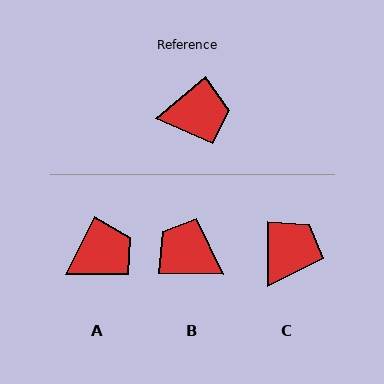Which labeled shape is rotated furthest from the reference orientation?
B, about 139 degrees away.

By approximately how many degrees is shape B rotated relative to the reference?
Approximately 139 degrees counter-clockwise.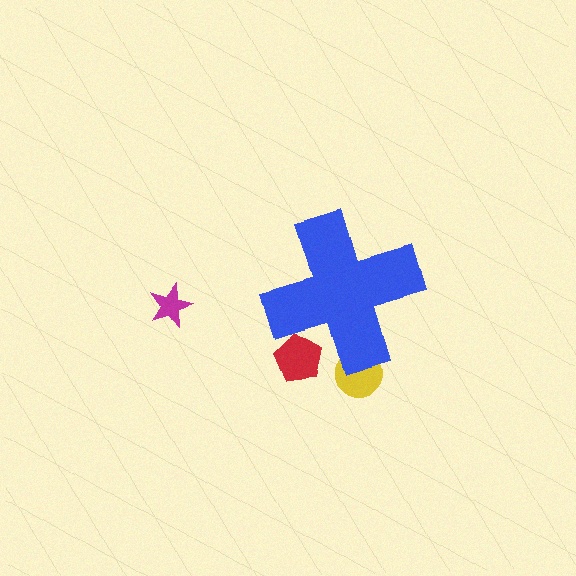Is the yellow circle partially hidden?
Yes, the yellow circle is partially hidden behind the blue cross.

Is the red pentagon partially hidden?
Yes, the red pentagon is partially hidden behind the blue cross.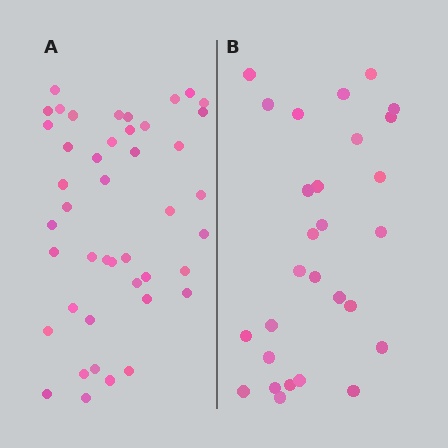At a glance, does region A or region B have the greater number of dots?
Region A (the left region) has more dots.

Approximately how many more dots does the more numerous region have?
Region A has approximately 15 more dots than region B.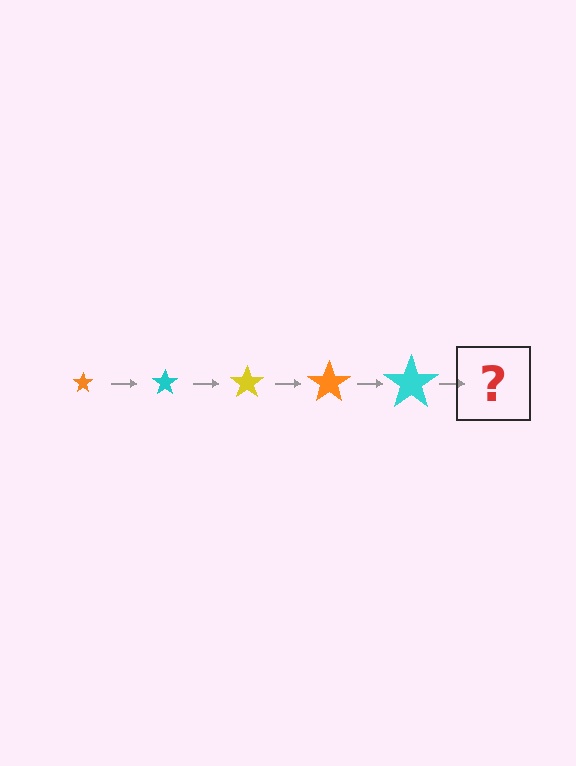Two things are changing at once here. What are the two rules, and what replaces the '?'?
The two rules are that the star grows larger each step and the color cycles through orange, cyan, and yellow. The '?' should be a yellow star, larger than the previous one.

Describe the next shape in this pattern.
It should be a yellow star, larger than the previous one.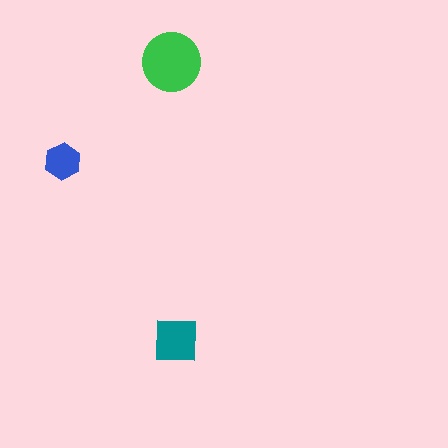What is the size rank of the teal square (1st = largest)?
2nd.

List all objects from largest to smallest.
The green circle, the teal square, the blue hexagon.